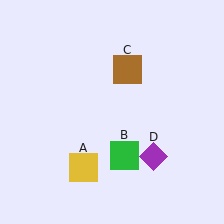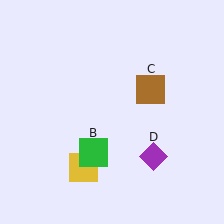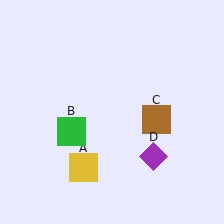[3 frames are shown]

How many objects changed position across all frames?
2 objects changed position: green square (object B), brown square (object C).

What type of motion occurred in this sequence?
The green square (object B), brown square (object C) rotated clockwise around the center of the scene.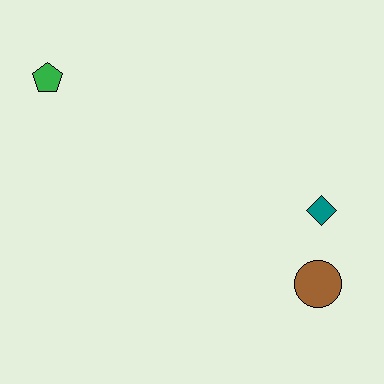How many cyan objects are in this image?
There are no cyan objects.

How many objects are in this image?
There are 3 objects.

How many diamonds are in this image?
There is 1 diamond.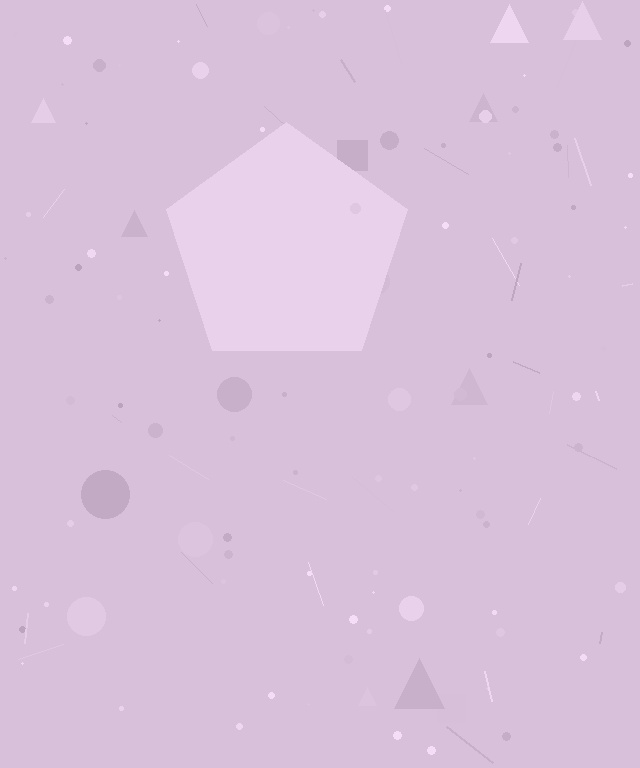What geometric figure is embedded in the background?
A pentagon is embedded in the background.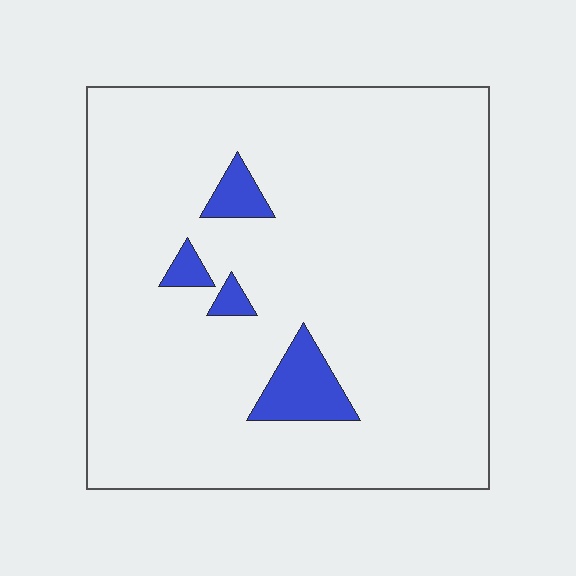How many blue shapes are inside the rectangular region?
4.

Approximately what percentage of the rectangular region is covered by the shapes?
Approximately 5%.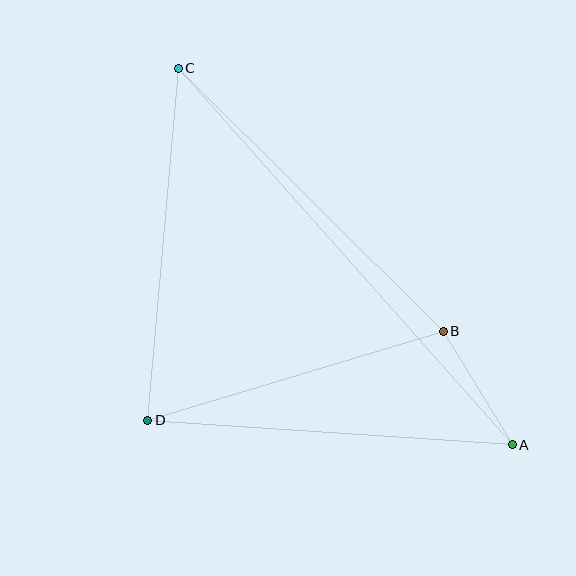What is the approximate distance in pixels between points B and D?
The distance between B and D is approximately 309 pixels.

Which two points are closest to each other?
Points A and B are closest to each other.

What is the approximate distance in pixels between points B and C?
The distance between B and C is approximately 373 pixels.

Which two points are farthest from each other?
Points A and C are farthest from each other.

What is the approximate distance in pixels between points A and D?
The distance between A and D is approximately 365 pixels.